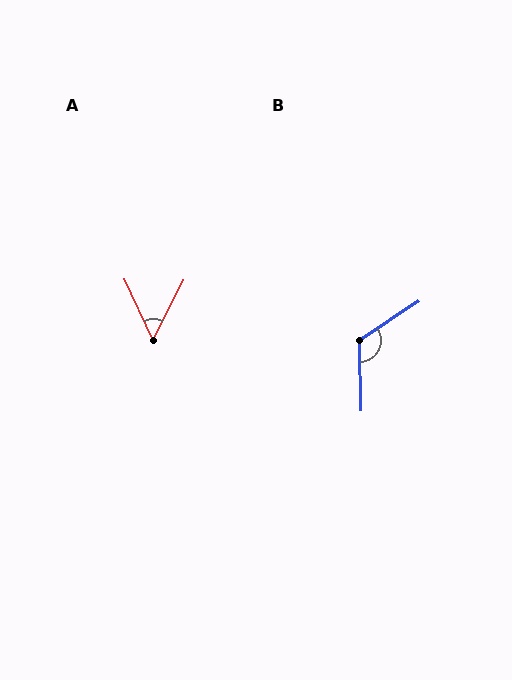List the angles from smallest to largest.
A (51°), B (122°).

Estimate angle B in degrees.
Approximately 122 degrees.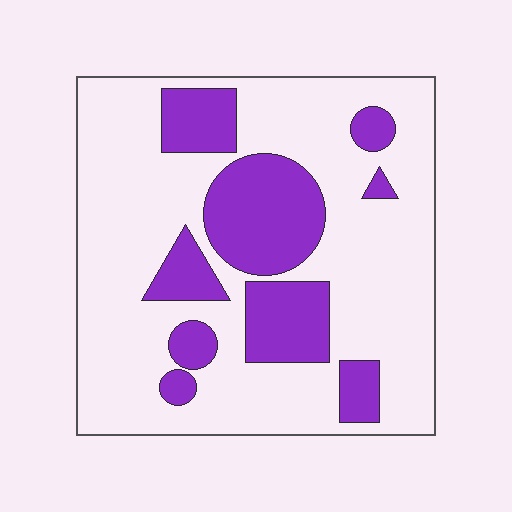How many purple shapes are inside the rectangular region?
9.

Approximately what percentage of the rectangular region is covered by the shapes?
Approximately 25%.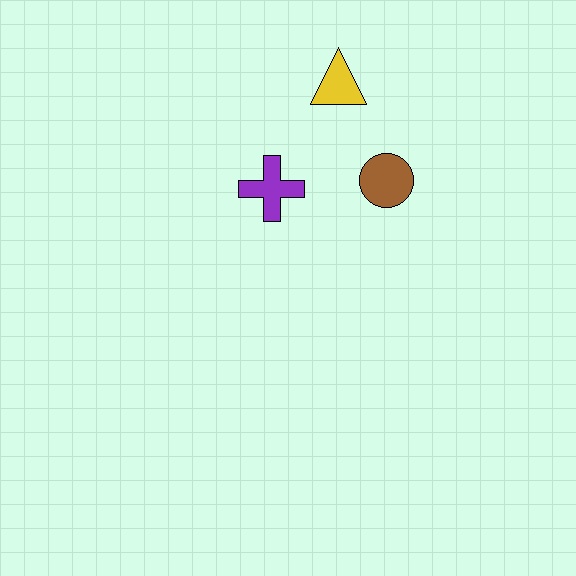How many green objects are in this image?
There are no green objects.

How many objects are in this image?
There are 3 objects.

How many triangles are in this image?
There is 1 triangle.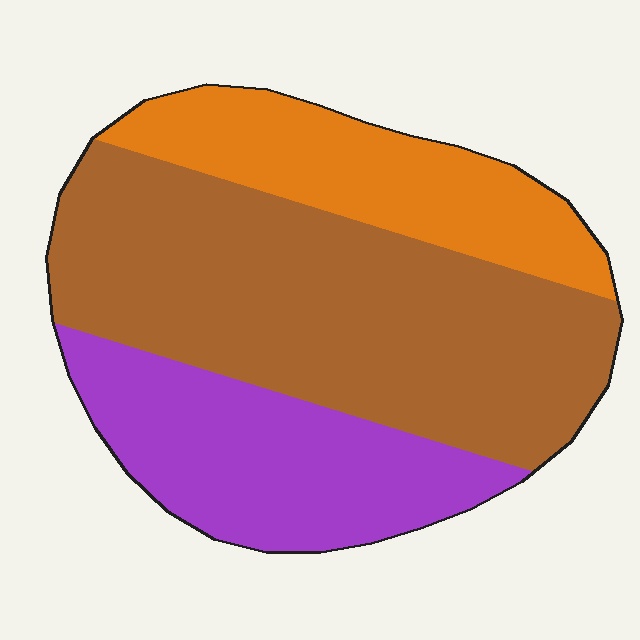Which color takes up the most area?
Brown, at roughly 50%.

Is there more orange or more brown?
Brown.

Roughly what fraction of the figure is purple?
Purple covers 26% of the figure.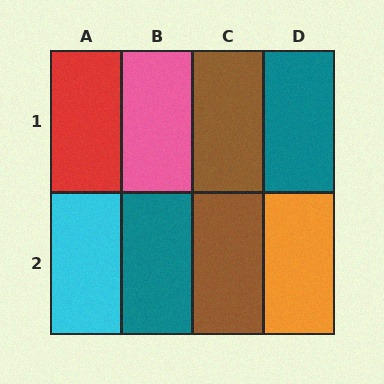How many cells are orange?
1 cell is orange.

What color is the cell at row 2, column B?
Teal.